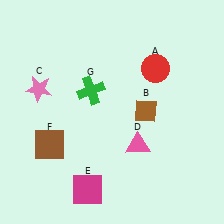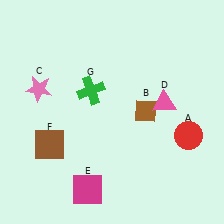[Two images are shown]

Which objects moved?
The objects that moved are: the red circle (A), the pink triangle (D).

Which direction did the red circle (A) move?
The red circle (A) moved down.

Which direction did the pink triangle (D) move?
The pink triangle (D) moved up.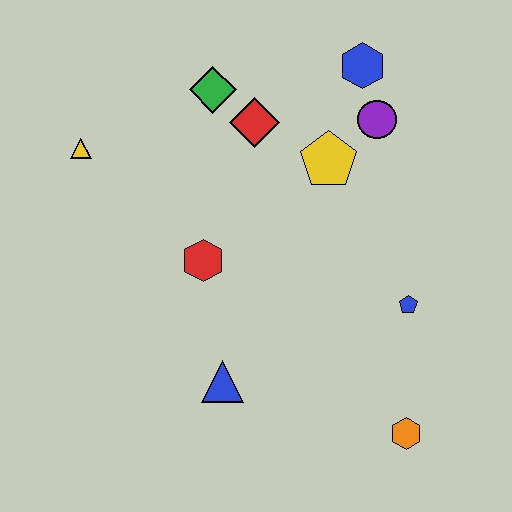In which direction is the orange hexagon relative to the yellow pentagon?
The orange hexagon is below the yellow pentagon.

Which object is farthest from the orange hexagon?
The yellow triangle is farthest from the orange hexagon.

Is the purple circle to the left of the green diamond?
No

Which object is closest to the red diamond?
The green diamond is closest to the red diamond.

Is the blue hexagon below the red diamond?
No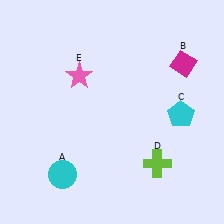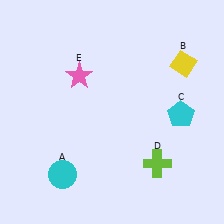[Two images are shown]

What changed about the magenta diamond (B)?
In Image 1, B is magenta. In Image 2, it changed to yellow.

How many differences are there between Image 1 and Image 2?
There is 1 difference between the two images.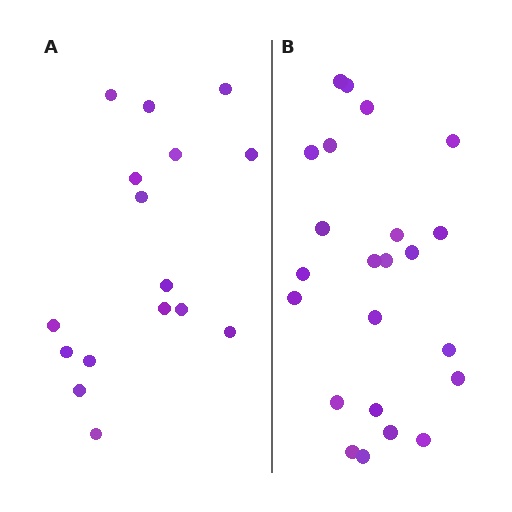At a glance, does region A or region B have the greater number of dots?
Region B (the right region) has more dots.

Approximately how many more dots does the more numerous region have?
Region B has roughly 8 or so more dots than region A.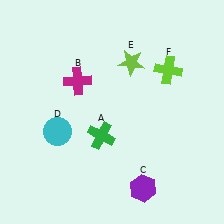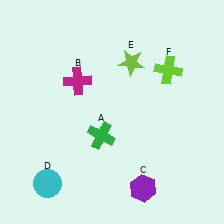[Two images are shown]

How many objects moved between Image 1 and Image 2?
1 object moved between the two images.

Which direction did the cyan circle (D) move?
The cyan circle (D) moved down.